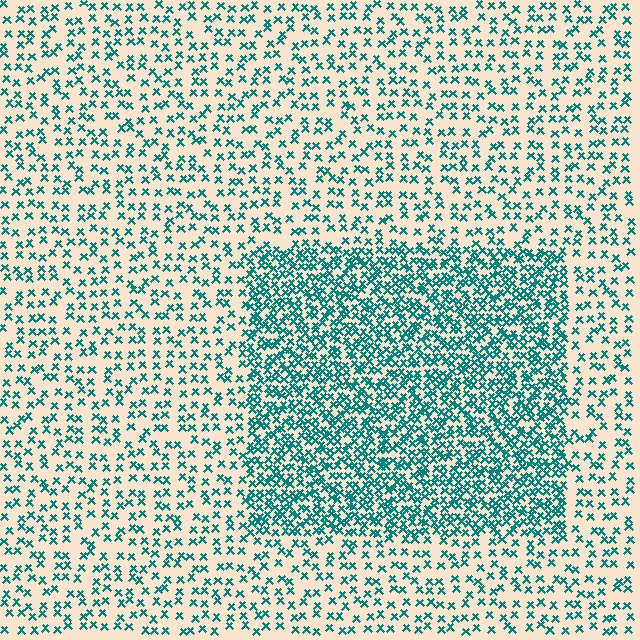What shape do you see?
I see a rectangle.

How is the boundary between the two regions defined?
The boundary is defined by a change in element density (approximately 2.4x ratio). All elements are the same color, size, and shape.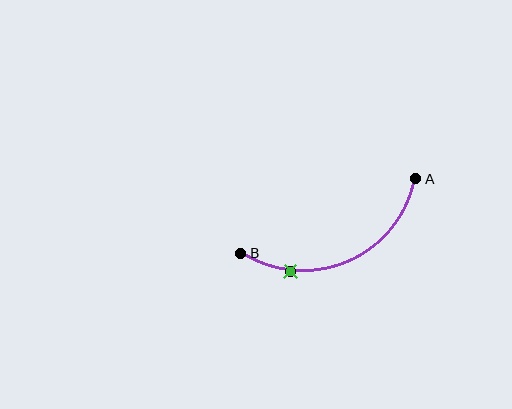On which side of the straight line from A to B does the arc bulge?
The arc bulges below the straight line connecting A and B.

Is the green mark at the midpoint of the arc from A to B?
No. The green mark lies on the arc but is closer to endpoint B. The arc midpoint would be at the point on the curve equidistant along the arc from both A and B.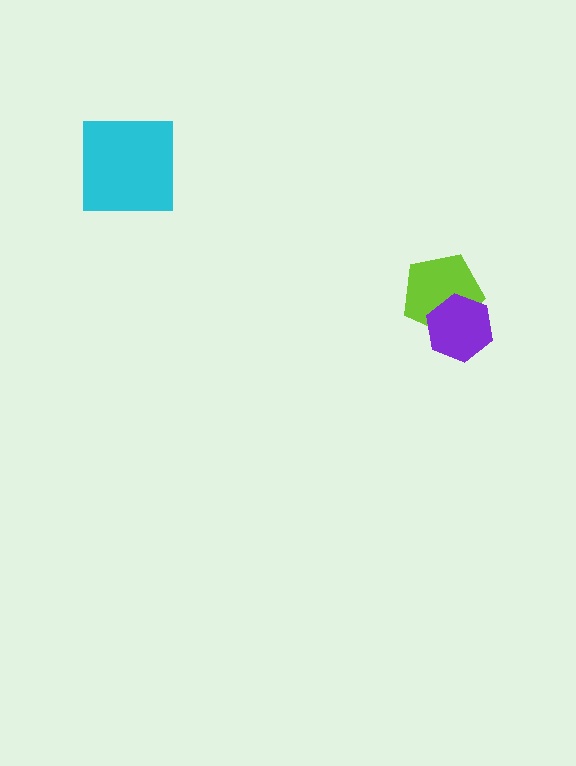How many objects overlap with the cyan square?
0 objects overlap with the cyan square.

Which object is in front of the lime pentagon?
The purple hexagon is in front of the lime pentagon.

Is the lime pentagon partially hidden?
Yes, it is partially covered by another shape.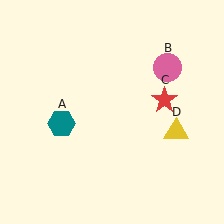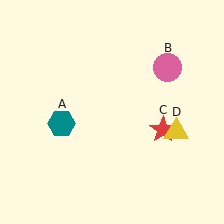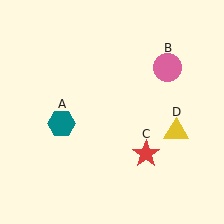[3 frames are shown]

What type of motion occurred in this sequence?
The red star (object C) rotated clockwise around the center of the scene.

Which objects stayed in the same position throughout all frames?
Teal hexagon (object A) and pink circle (object B) and yellow triangle (object D) remained stationary.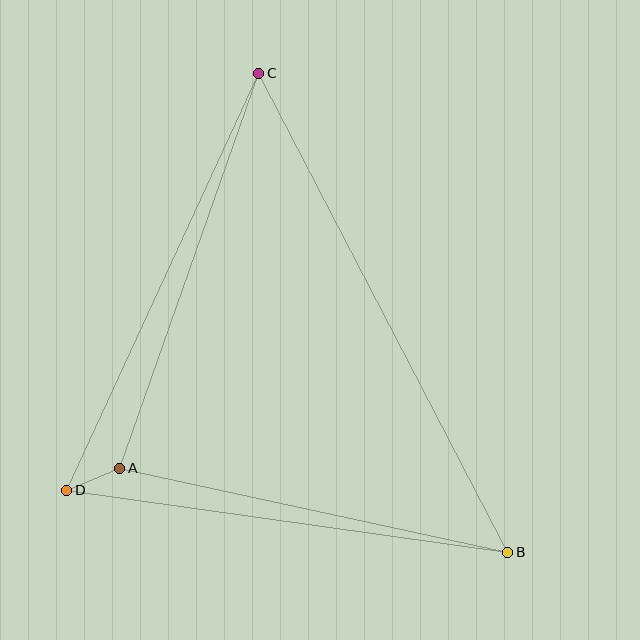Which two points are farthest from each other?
Points B and C are farthest from each other.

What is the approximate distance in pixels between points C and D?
The distance between C and D is approximately 459 pixels.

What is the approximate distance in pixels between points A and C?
The distance between A and C is approximately 419 pixels.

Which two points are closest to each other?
Points A and D are closest to each other.